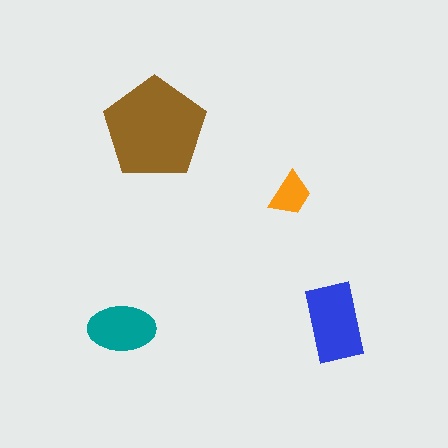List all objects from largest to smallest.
The brown pentagon, the blue rectangle, the teal ellipse, the orange trapezoid.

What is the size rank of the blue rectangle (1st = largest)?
2nd.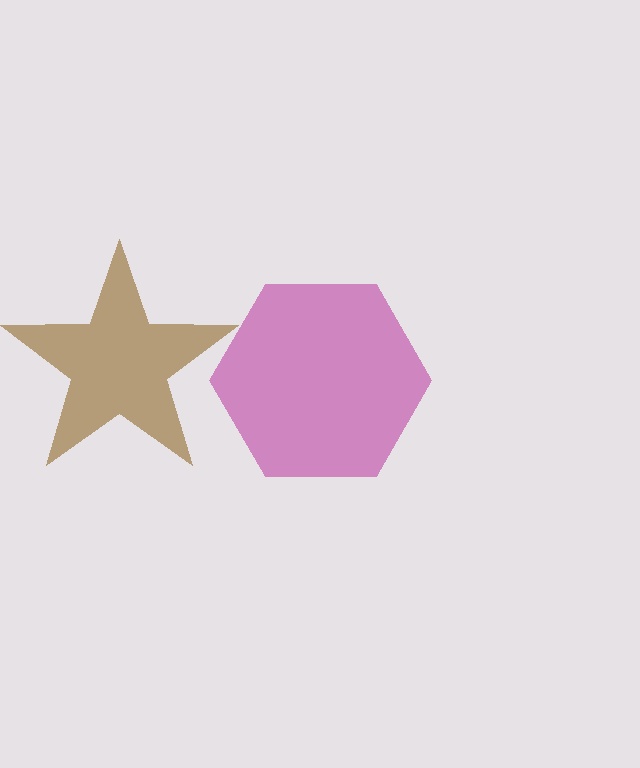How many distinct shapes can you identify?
There are 2 distinct shapes: a magenta hexagon, a brown star.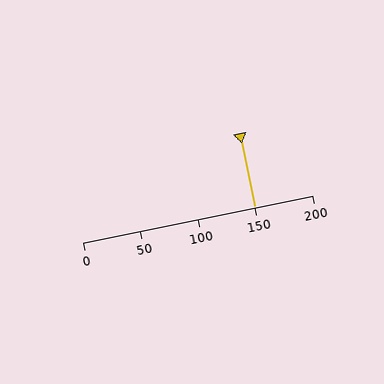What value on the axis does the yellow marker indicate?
The marker indicates approximately 150.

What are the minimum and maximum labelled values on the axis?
The axis runs from 0 to 200.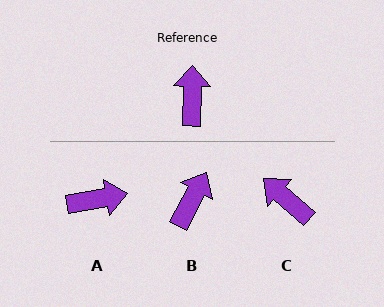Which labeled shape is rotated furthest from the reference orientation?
A, about 79 degrees away.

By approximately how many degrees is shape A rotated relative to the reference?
Approximately 79 degrees clockwise.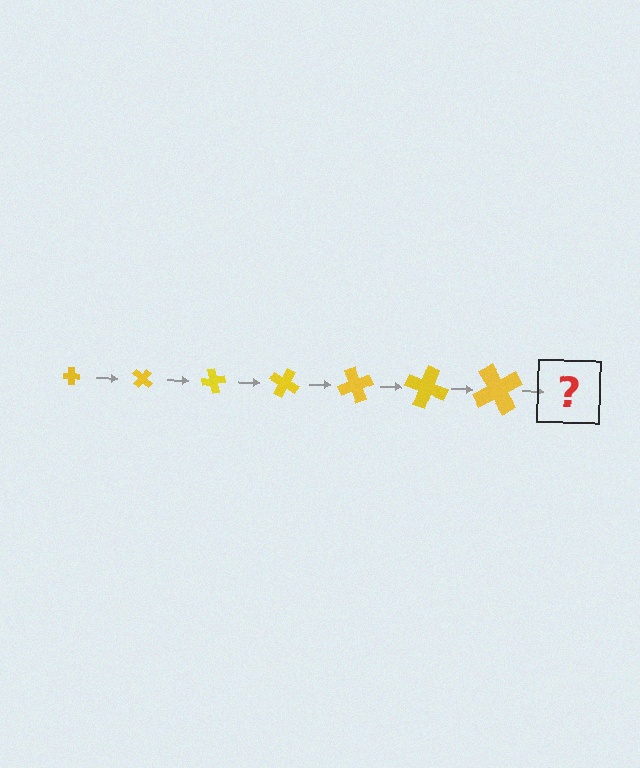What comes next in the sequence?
The next element should be a cross, larger than the previous one and rotated 280 degrees from the start.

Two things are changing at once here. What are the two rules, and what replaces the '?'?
The two rules are that the cross grows larger each step and it rotates 40 degrees each step. The '?' should be a cross, larger than the previous one and rotated 280 degrees from the start.